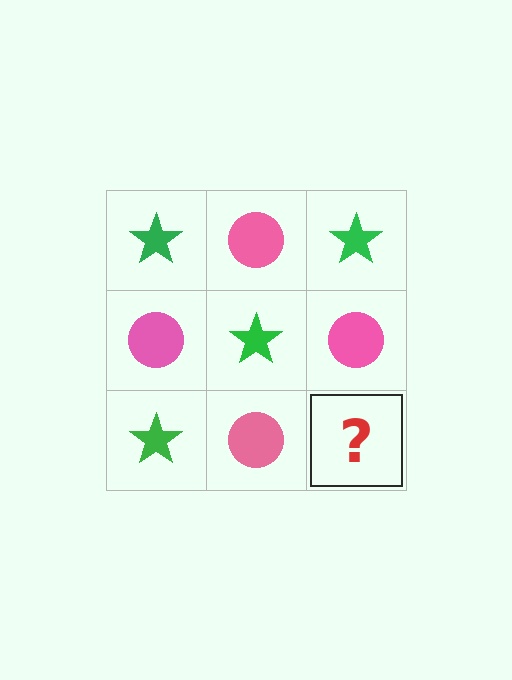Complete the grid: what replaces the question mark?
The question mark should be replaced with a green star.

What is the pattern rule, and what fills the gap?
The rule is that it alternates green star and pink circle in a checkerboard pattern. The gap should be filled with a green star.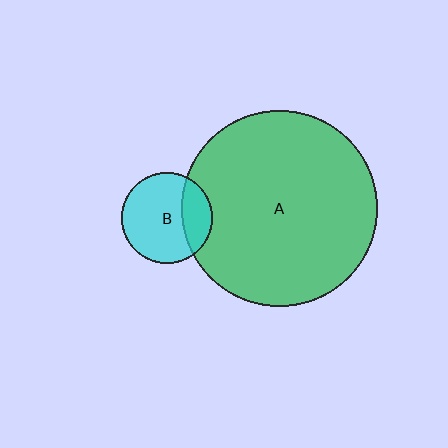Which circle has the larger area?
Circle A (green).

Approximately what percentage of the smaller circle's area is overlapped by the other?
Approximately 25%.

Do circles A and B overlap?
Yes.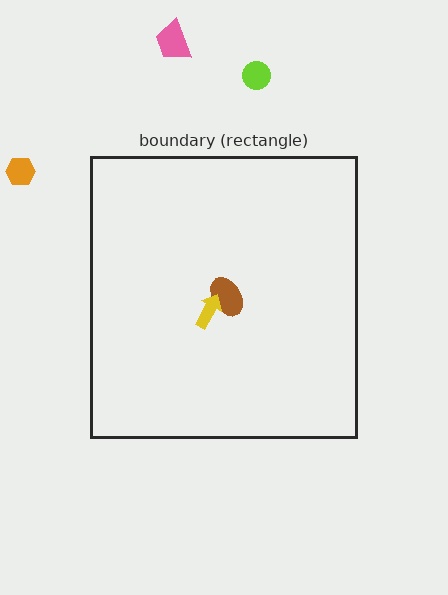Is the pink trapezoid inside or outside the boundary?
Outside.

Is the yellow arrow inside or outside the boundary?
Inside.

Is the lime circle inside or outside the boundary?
Outside.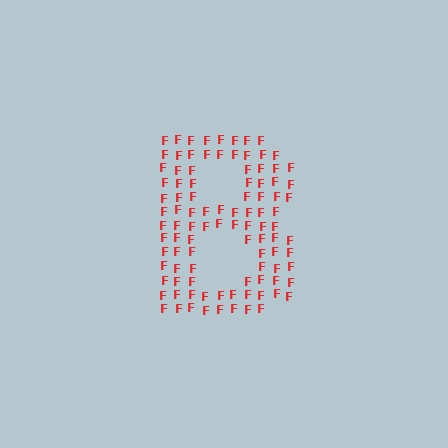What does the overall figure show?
The overall figure shows the letter B.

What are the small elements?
The small elements are letter F's.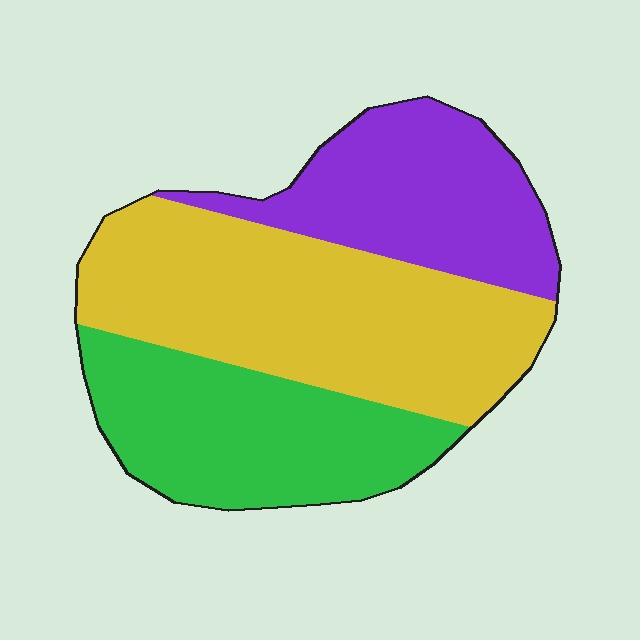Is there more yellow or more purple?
Yellow.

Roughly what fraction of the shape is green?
Green covers about 30% of the shape.